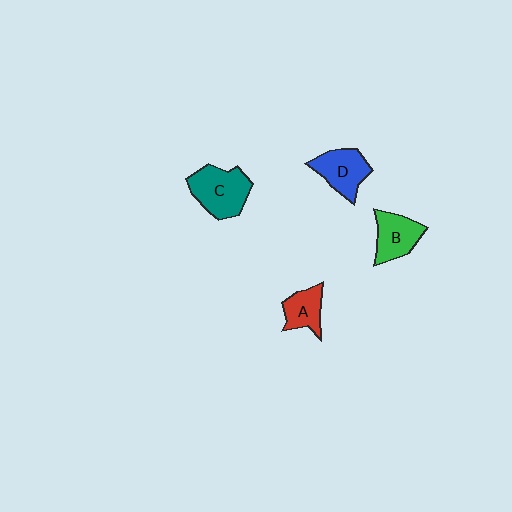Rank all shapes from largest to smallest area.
From largest to smallest: C (teal), D (blue), B (green), A (red).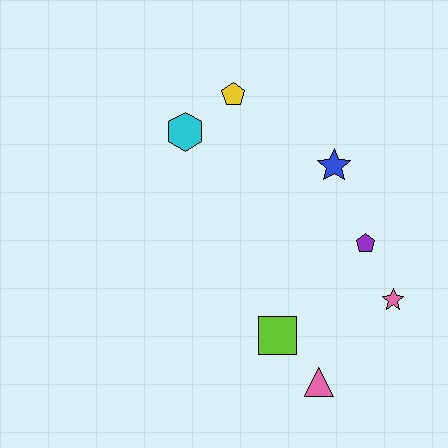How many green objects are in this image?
There are no green objects.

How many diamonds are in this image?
There are no diamonds.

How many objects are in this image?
There are 7 objects.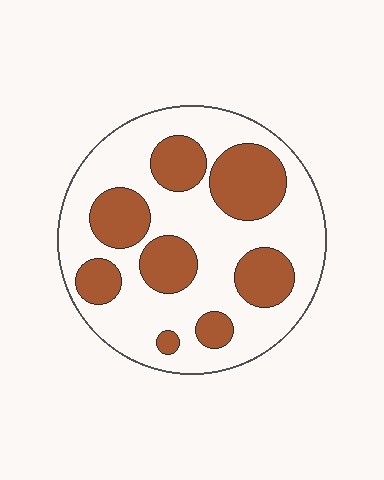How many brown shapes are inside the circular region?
8.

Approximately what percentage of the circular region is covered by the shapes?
Approximately 35%.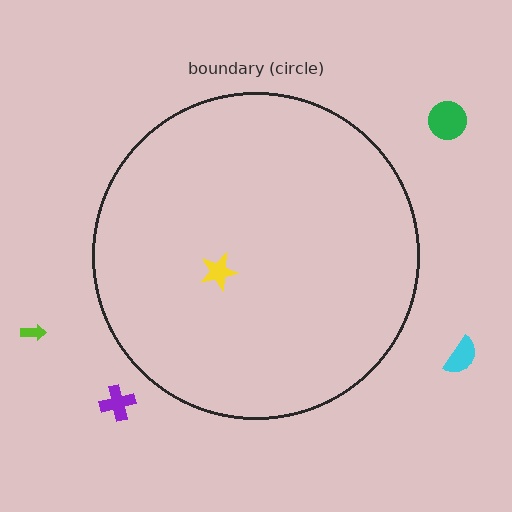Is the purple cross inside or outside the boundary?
Outside.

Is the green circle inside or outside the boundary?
Outside.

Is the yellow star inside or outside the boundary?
Inside.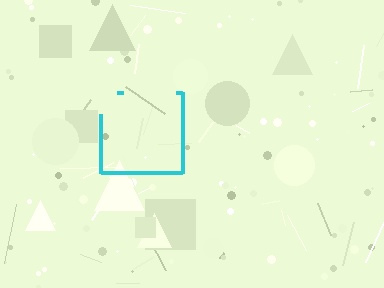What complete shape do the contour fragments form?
The contour fragments form a square.